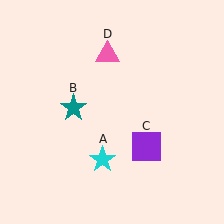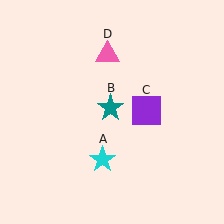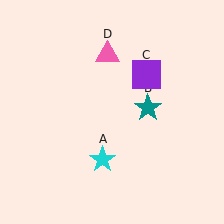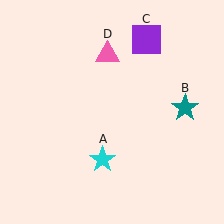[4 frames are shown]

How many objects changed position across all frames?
2 objects changed position: teal star (object B), purple square (object C).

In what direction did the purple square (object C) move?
The purple square (object C) moved up.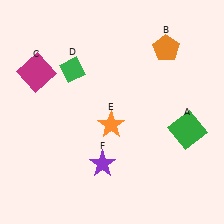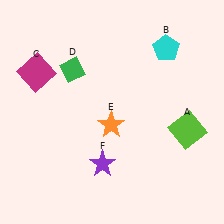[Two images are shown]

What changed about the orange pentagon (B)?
In Image 1, B is orange. In Image 2, it changed to cyan.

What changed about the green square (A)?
In Image 1, A is green. In Image 2, it changed to lime.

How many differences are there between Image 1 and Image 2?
There are 2 differences between the two images.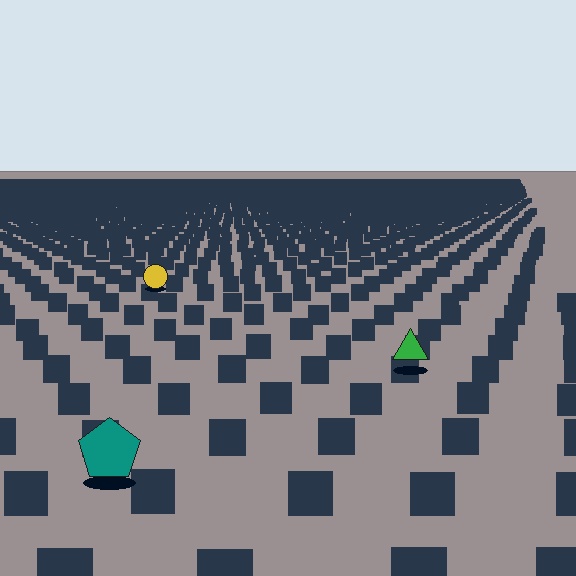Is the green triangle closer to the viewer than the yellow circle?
Yes. The green triangle is closer — you can tell from the texture gradient: the ground texture is coarser near it.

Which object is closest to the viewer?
The teal pentagon is closest. The texture marks near it are larger and more spread out.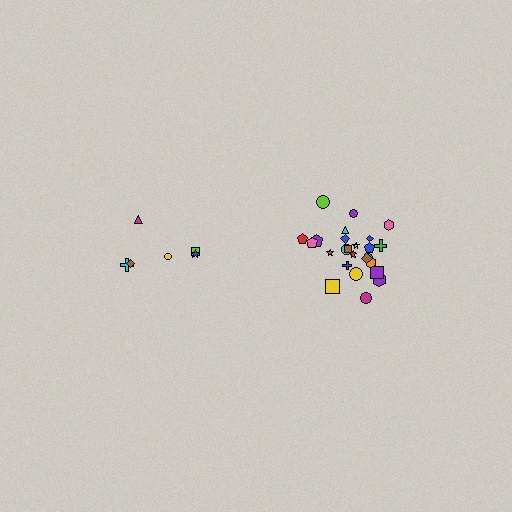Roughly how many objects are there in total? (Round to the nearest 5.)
Roughly 30 objects in total.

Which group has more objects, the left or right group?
The right group.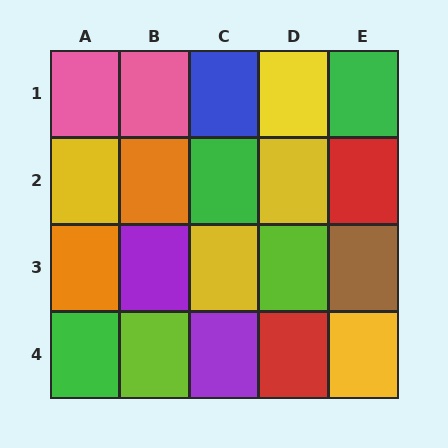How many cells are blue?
1 cell is blue.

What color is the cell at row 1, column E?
Green.